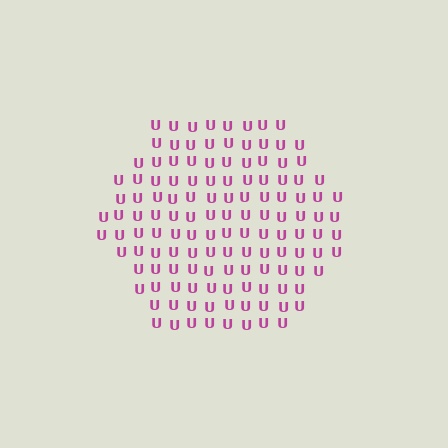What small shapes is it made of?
It is made of small letter U's.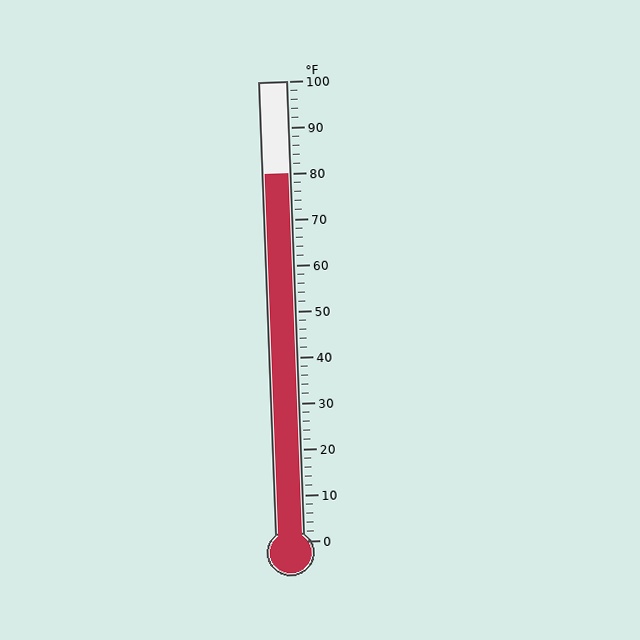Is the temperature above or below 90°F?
The temperature is below 90°F.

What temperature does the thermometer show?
The thermometer shows approximately 80°F.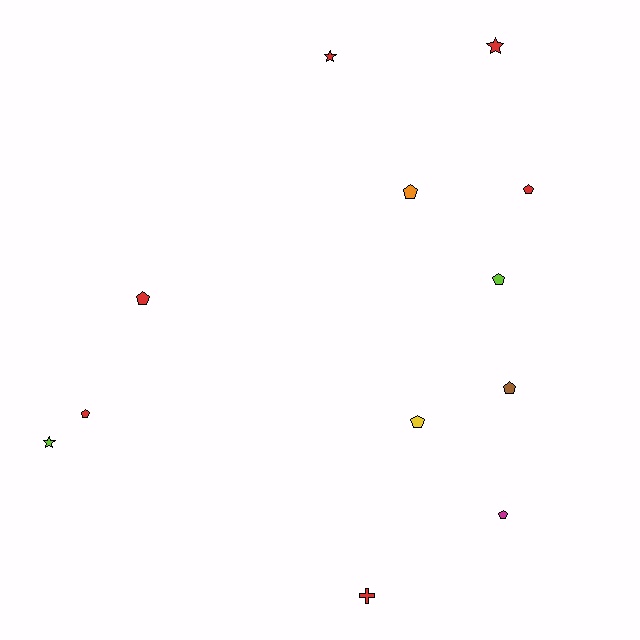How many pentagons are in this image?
There are 8 pentagons.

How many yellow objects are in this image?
There is 1 yellow object.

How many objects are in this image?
There are 12 objects.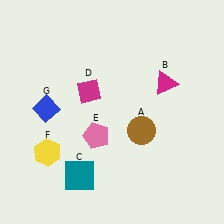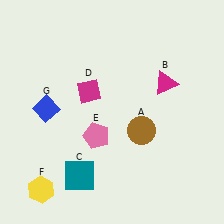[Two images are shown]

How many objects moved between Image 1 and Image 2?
1 object moved between the two images.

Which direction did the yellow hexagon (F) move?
The yellow hexagon (F) moved down.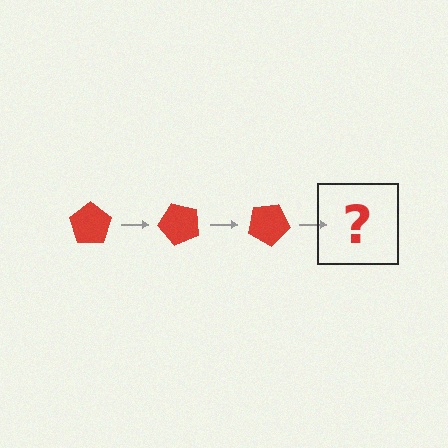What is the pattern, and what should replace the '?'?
The pattern is that the pentagon rotates 50 degrees each step. The '?' should be a red pentagon rotated 150 degrees.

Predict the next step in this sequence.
The next step is a red pentagon rotated 150 degrees.